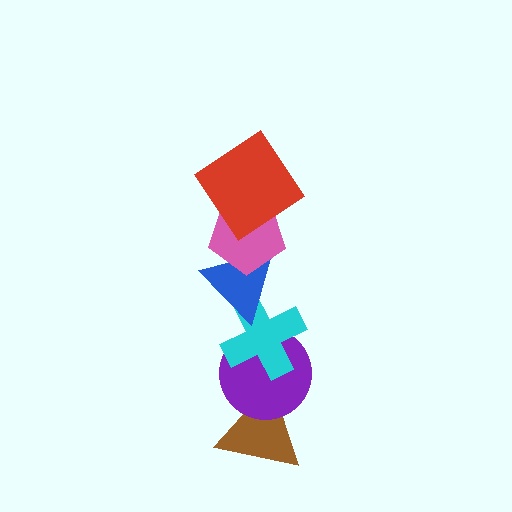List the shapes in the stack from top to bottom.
From top to bottom: the red diamond, the pink pentagon, the blue triangle, the cyan cross, the purple circle, the brown triangle.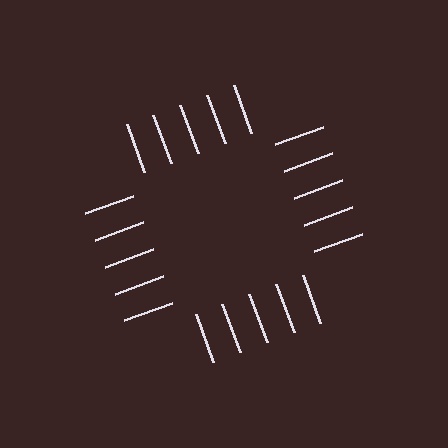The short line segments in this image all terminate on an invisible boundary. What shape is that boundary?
An illusory square — the line segments terminate on its edges but no continuous stroke is drawn.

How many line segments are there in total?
20 — 5 along each of the 4 edges.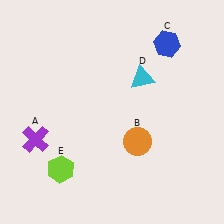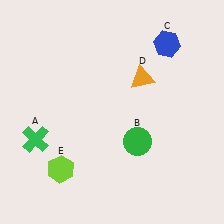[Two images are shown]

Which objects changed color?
A changed from purple to green. B changed from orange to green. D changed from cyan to orange.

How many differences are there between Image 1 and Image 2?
There are 3 differences between the two images.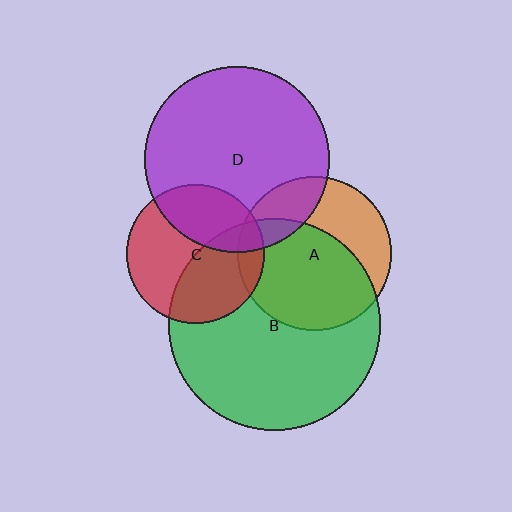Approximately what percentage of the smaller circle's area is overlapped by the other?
Approximately 45%.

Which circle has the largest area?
Circle B (green).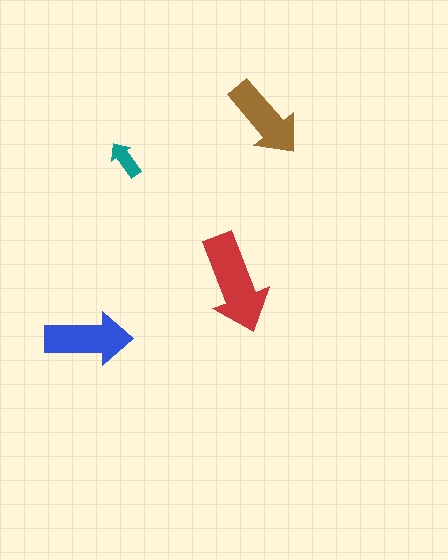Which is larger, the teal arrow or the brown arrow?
The brown one.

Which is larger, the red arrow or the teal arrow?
The red one.